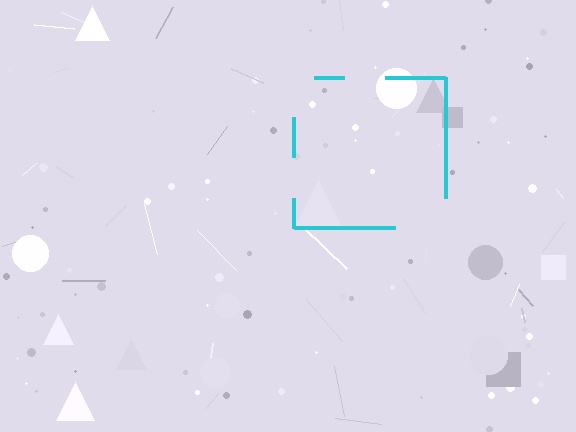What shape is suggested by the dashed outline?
The dashed outline suggests a square.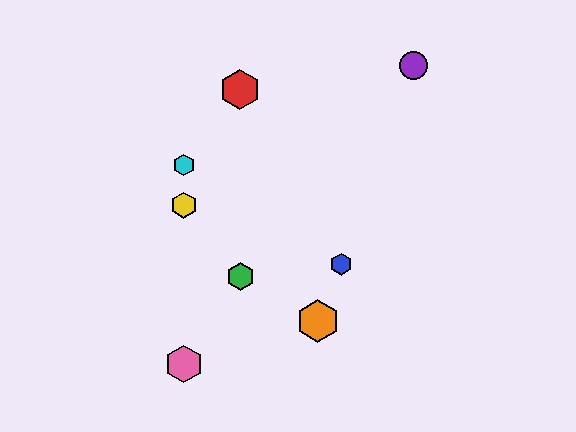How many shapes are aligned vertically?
3 shapes (the yellow hexagon, the cyan hexagon, the pink hexagon) are aligned vertically.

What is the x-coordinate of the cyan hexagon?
The cyan hexagon is at x≈184.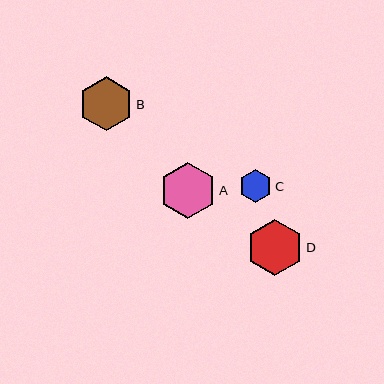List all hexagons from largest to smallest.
From largest to smallest: D, A, B, C.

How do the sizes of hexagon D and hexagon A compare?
Hexagon D and hexagon A are approximately the same size.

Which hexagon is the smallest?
Hexagon C is the smallest with a size of approximately 33 pixels.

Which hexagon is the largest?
Hexagon D is the largest with a size of approximately 56 pixels.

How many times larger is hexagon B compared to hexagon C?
Hexagon B is approximately 1.6 times the size of hexagon C.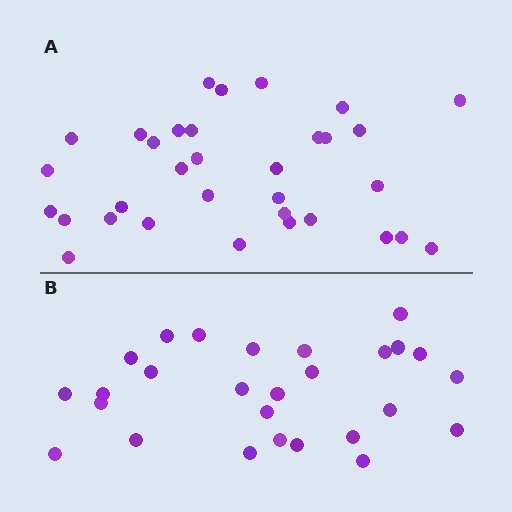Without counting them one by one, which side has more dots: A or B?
Region A (the top region) has more dots.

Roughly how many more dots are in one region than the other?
Region A has about 6 more dots than region B.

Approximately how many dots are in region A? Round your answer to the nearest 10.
About 30 dots. (The exact count is 33, which rounds to 30.)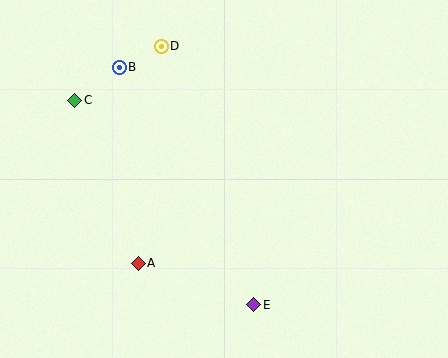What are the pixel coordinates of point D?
Point D is at (161, 46).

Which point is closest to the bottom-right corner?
Point E is closest to the bottom-right corner.